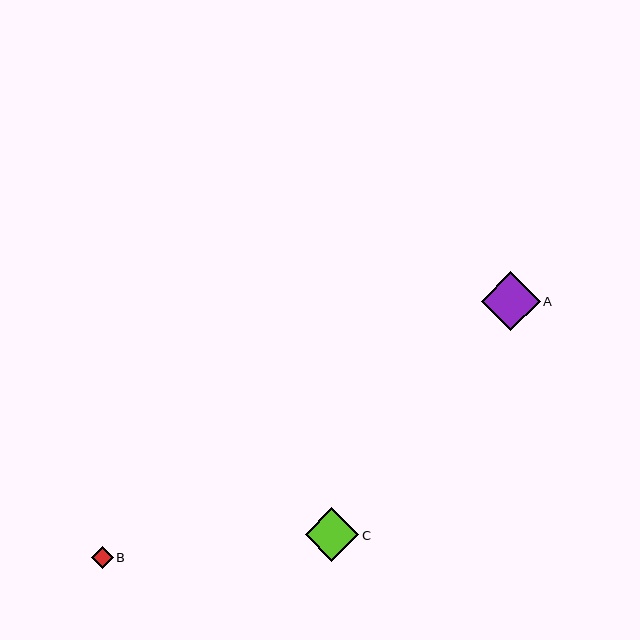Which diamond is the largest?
Diamond A is the largest with a size of approximately 59 pixels.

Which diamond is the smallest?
Diamond B is the smallest with a size of approximately 22 pixels.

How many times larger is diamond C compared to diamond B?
Diamond C is approximately 2.4 times the size of diamond B.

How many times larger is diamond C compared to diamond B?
Diamond C is approximately 2.4 times the size of diamond B.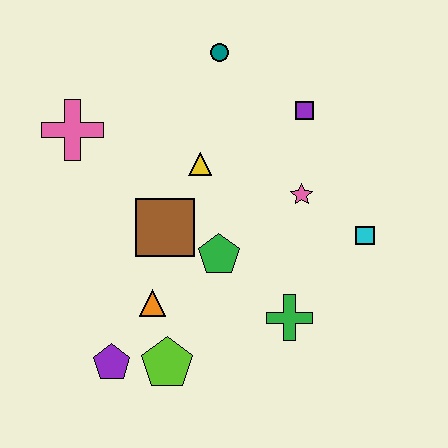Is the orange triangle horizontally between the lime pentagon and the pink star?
No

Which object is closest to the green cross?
The green pentagon is closest to the green cross.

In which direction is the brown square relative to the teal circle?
The brown square is below the teal circle.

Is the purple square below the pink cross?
No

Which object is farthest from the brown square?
The cyan square is farthest from the brown square.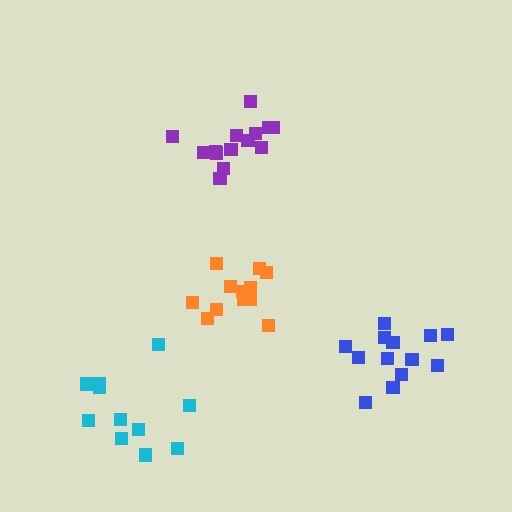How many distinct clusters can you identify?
There are 4 distinct clusters.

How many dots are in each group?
Group 1: 14 dots, Group 2: 13 dots, Group 3: 13 dots, Group 4: 11 dots (51 total).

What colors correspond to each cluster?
The clusters are colored: purple, blue, orange, cyan.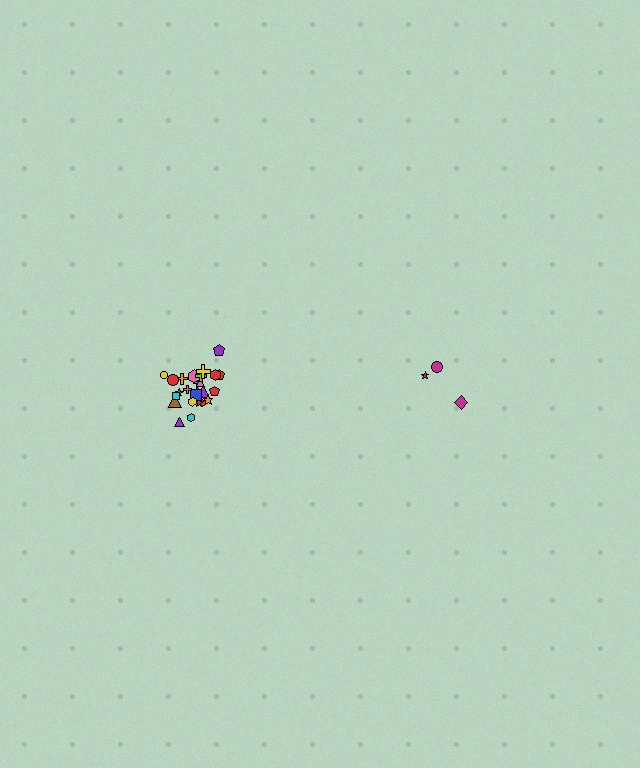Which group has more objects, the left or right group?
The left group.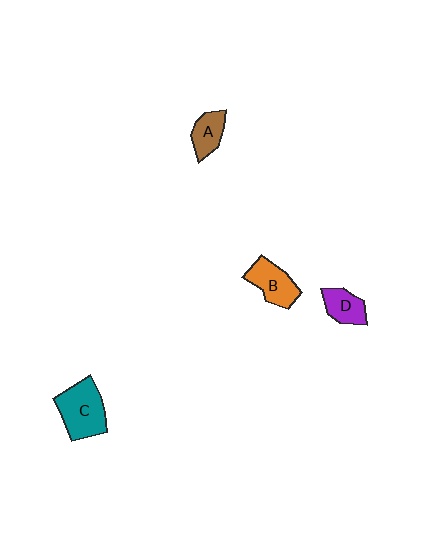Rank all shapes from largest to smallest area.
From largest to smallest: C (teal), B (orange), D (purple), A (brown).